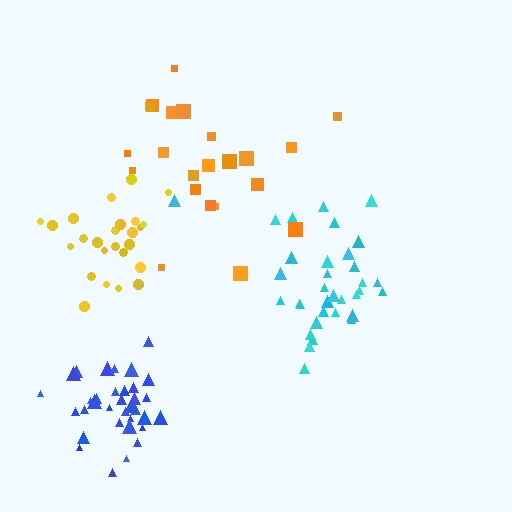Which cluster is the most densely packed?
Blue.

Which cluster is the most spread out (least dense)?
Orange.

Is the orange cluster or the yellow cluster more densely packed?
Yellow.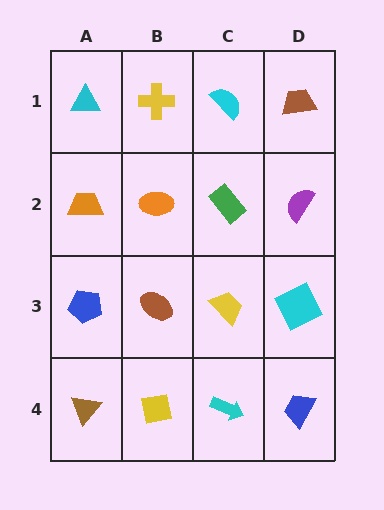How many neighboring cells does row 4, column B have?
3.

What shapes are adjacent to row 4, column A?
A blue pentagon (row 3, column A), a yellow square (row 4, column B).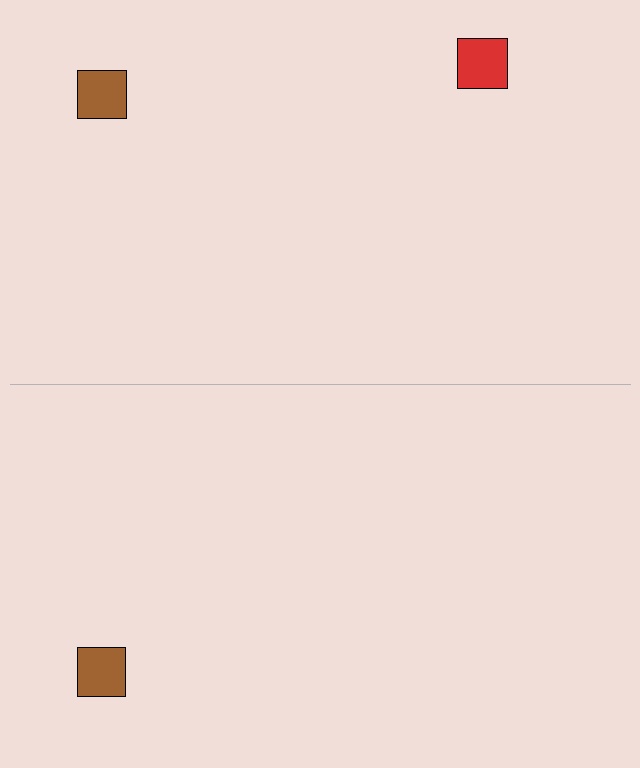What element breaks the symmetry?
A red square is missing from the bottom side.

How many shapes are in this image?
There are 3 shapes in this image.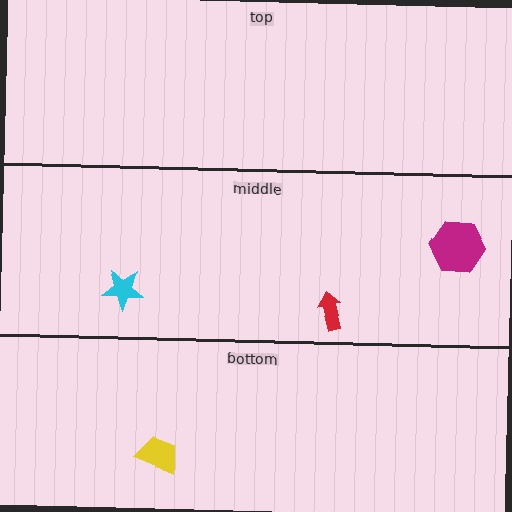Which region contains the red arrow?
The middle region.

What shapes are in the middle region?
The magenta hexagon, the cyan star, the red arrow.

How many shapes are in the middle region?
3.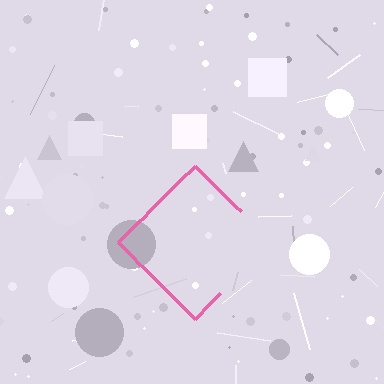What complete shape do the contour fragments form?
The contour fragments form a diamond.